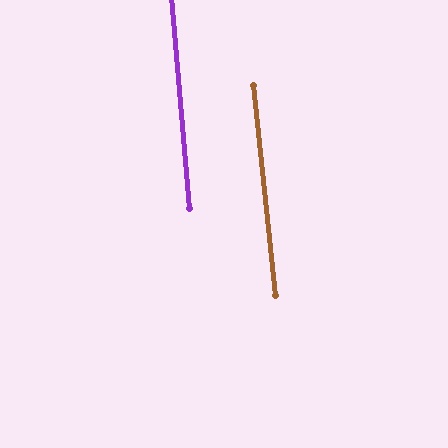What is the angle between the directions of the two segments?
Approximately 1 degree.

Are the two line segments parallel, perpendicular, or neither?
Parallel — their directions differ by only 1.3°.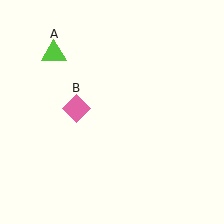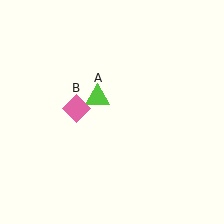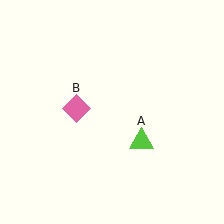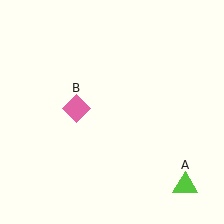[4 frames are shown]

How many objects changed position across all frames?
1 object changed position: lime triangle (object A).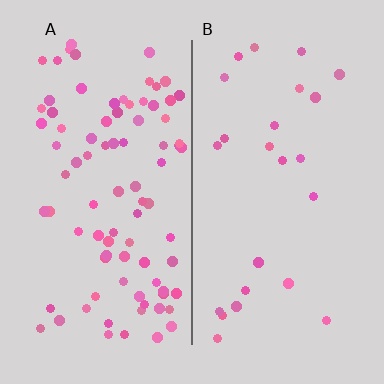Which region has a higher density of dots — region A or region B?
A (the left).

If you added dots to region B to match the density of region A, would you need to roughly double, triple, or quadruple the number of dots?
Approximately quadruple.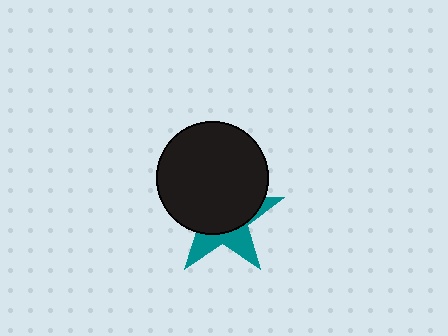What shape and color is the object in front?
The object in front is a black circle.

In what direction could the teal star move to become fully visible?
The teal star could move down. That would shift it out from behind the black circle entirely.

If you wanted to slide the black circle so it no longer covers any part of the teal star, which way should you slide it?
Slide it up — that is the most direct way to separate the two shapes.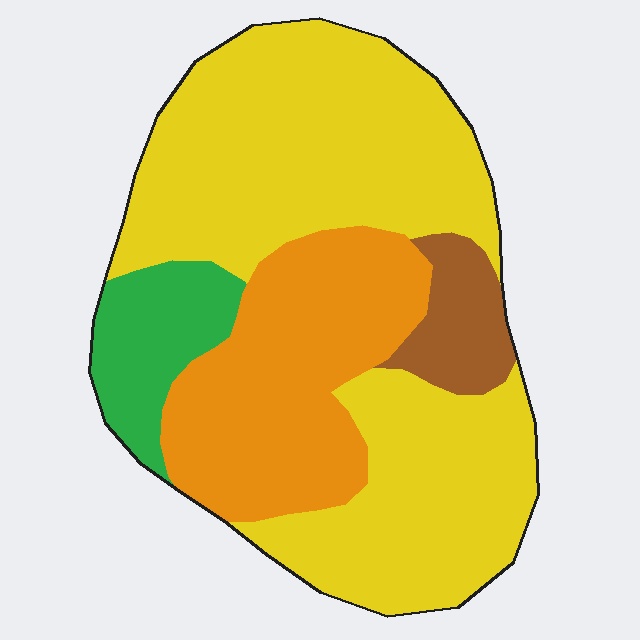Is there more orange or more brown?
Orange.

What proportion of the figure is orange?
Orange takes up about one quarter (1/4) of the figure.